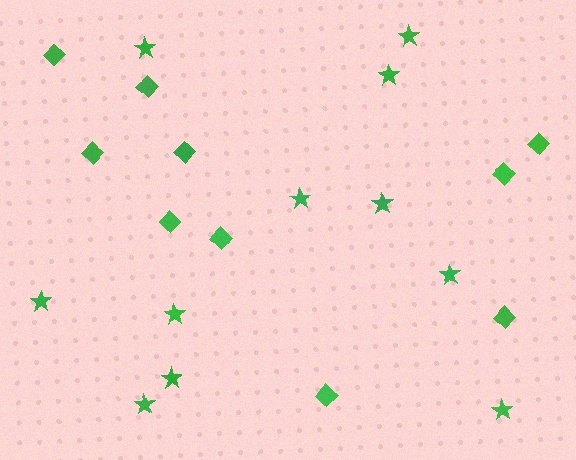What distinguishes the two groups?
There are 2 groups: one group of diamonds (10) and one group of stars (11).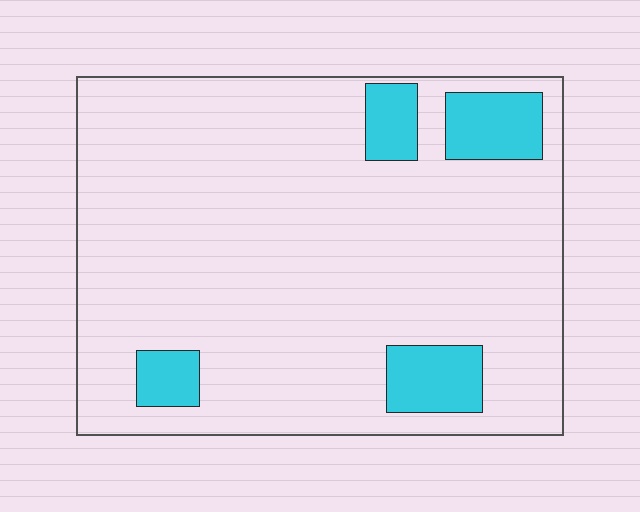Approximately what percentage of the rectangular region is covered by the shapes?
Approximately 10%.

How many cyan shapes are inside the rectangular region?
4.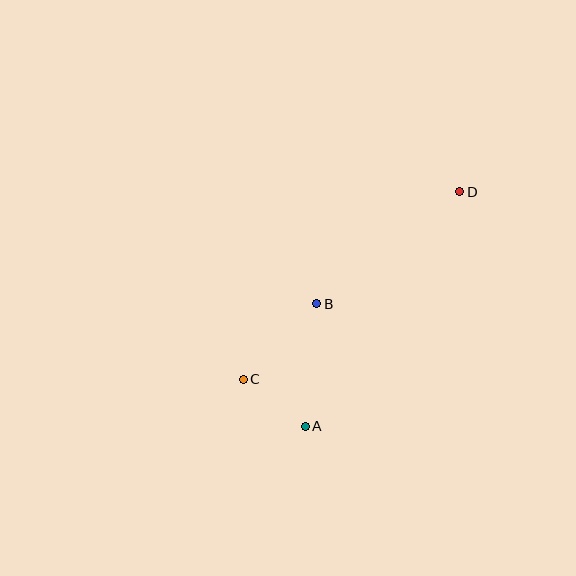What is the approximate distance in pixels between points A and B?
The distance between A and B is approximately 123 pixels.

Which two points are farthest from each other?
Points C and D are farthest from each other.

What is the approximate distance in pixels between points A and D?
The distance between A and D is approximately 281 pixels.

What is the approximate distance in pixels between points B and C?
The distance between B and C is approximately 105 pixels.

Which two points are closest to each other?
Points A and C are closest to each other.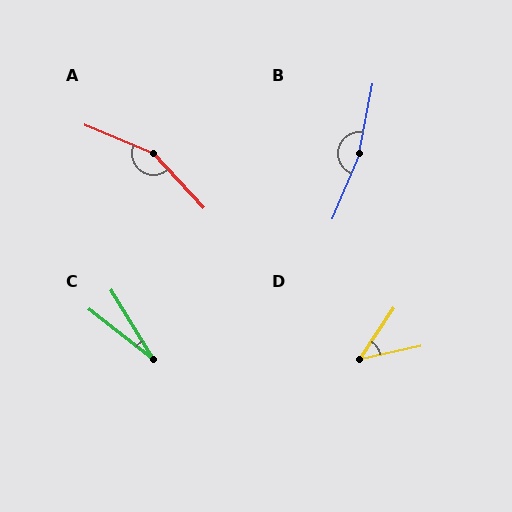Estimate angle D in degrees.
Approximately 43 degrees.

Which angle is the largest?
B, at approximately 168 degrees.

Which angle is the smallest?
C, at approximately 20 degrees.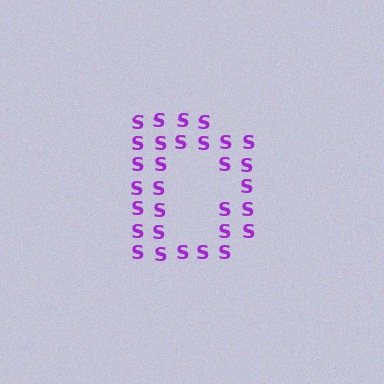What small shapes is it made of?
It is made of small letter S's.